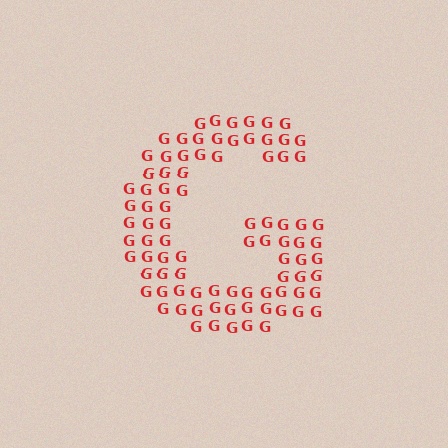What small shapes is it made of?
It is made of small letter G's.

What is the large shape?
The large shape is the letter G.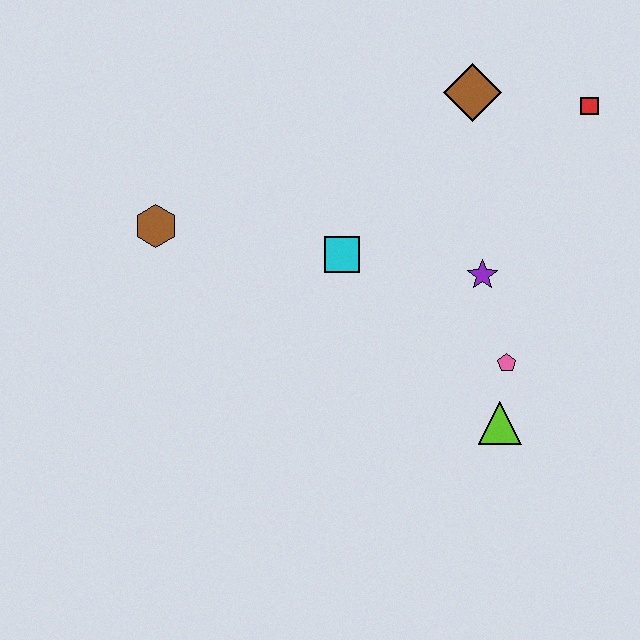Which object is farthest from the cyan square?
The red square is farthest from the cyan square.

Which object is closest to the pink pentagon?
The lime triangle is closest to the pink pentagon.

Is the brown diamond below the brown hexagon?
No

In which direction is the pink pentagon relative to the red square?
The pink pentagon is below the red square.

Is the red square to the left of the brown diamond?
No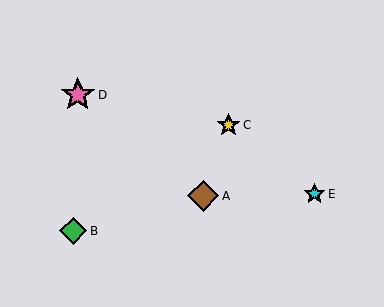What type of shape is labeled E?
Shape E is a cyan star.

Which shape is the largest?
The pink star (labeled D) is the largest.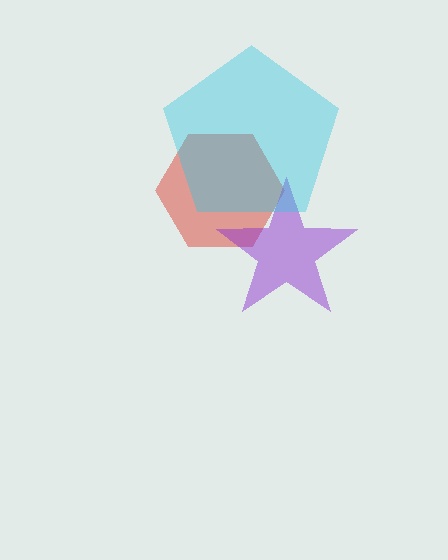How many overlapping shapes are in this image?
There are 3 overlapping shapes in the image.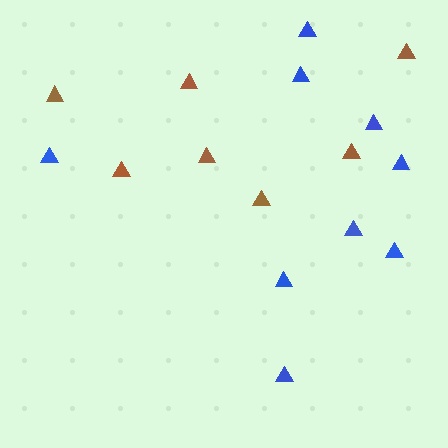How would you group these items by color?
There are 2 groups: one group of blue triangles (9) and one group of brown triangles (7).